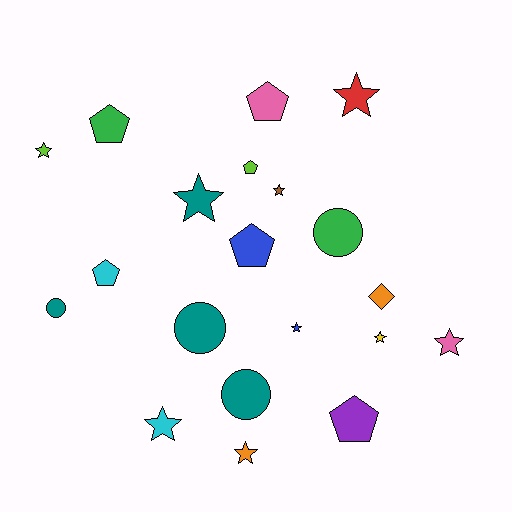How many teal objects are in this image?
There are 4 teal objects.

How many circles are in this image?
There are 4 circles.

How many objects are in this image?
There are 20 objects.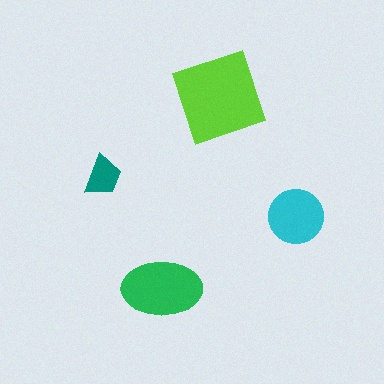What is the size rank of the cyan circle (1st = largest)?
3rd.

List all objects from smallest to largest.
The teal trapezoid, the cyan circle, the green ellipse, the lime square.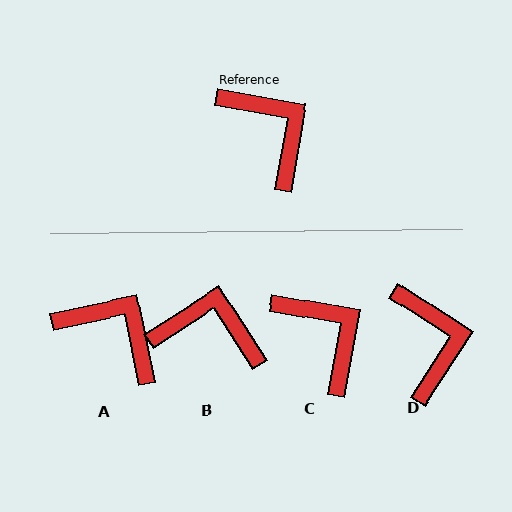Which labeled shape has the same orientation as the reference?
C.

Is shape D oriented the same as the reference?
No, it is off by about 23 degrees.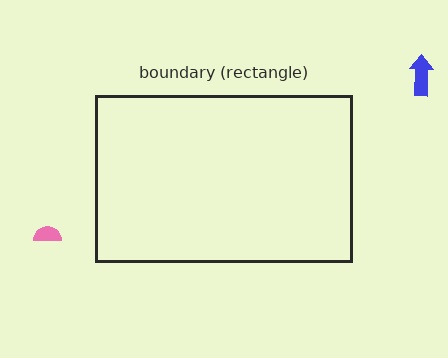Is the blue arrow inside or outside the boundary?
Outside.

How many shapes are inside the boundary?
0 inside, 2 outside.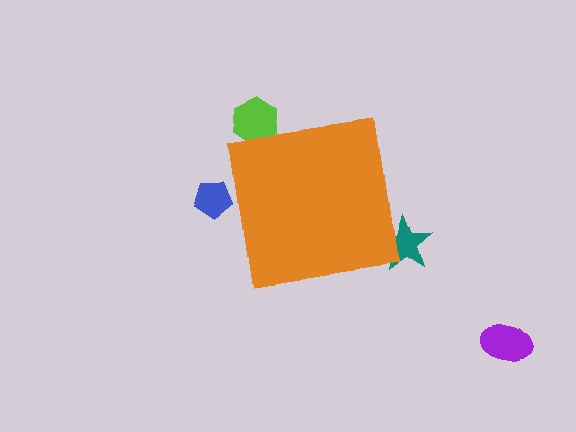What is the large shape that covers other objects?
An orange square.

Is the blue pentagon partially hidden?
Yes, the blue pentagon is partially hidden behind the orange square.